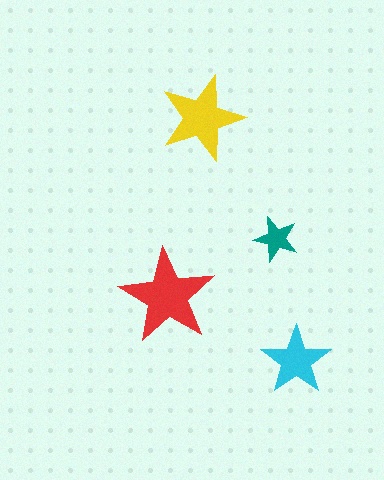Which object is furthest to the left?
The red star is leftmost.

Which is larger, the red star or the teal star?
The red one.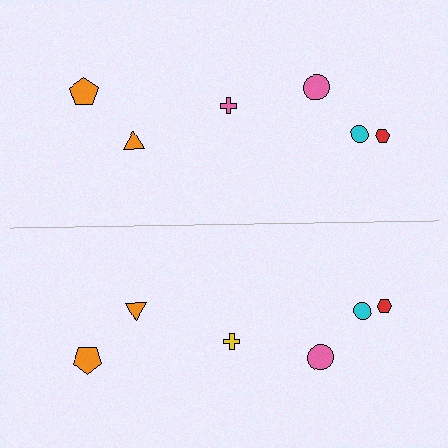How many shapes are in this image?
There are 12 shapes in this image.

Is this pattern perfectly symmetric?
No, the pattern is not perfectly symmetric. The yellow cross on the bottom side breaks the symmetry — its mirror counterpart is pink.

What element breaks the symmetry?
The yellow cross on the bottom side breaks the symmetry — its mirror counterpart is pink.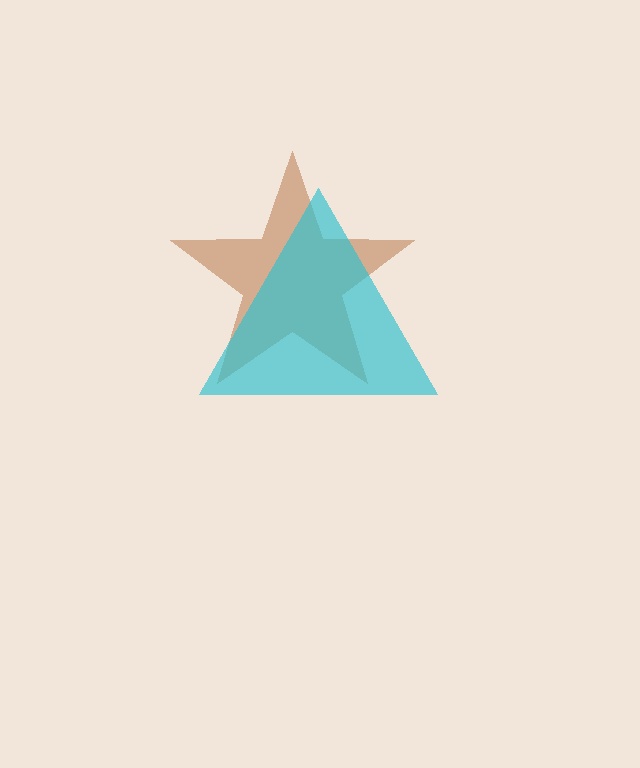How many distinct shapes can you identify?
There are 2 distinct shapes: a brown star, a cyan triangle.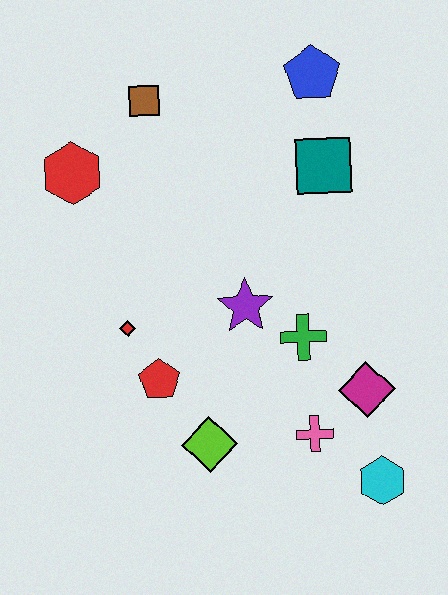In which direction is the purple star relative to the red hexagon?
The purple star is to the right of the red hexagon.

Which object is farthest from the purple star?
The blue pentagon is farthest from the purple star.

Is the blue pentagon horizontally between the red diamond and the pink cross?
No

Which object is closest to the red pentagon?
The red diamond is closest to the red pentagon.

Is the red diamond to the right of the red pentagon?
No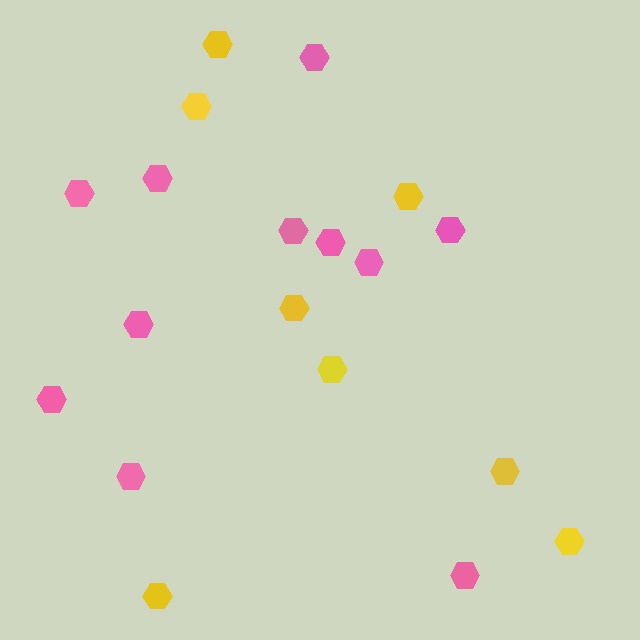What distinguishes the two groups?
There are 2 groups: one group of yellow hexagons (8) and one group of pink hexagons (11).